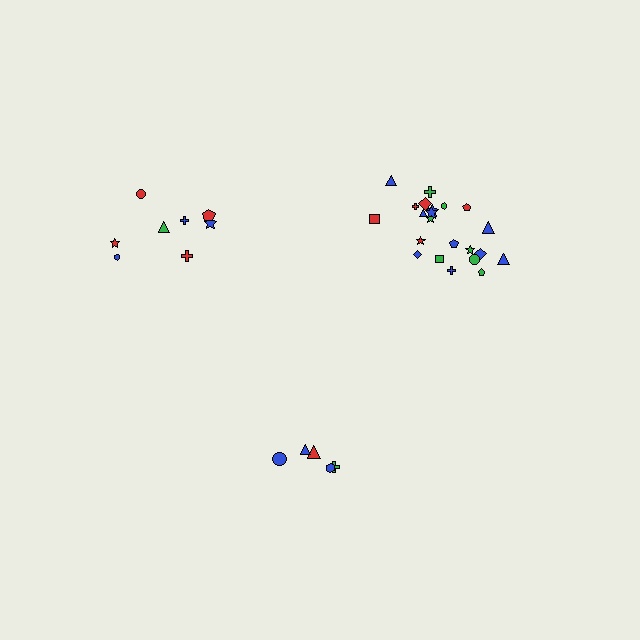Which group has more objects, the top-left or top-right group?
The top-right group.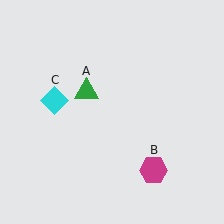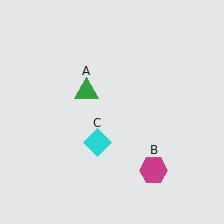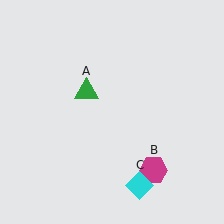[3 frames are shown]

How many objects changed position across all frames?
1 object changed position: cyan diamond (object C).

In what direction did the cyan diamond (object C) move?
The cyan diamond (object C) moved down and to the right.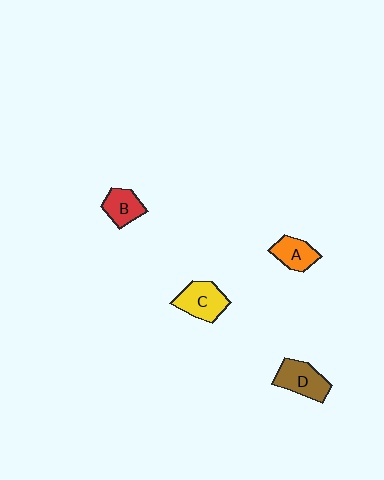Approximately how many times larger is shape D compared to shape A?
Approximately 1.3 times.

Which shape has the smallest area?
Shape B (red).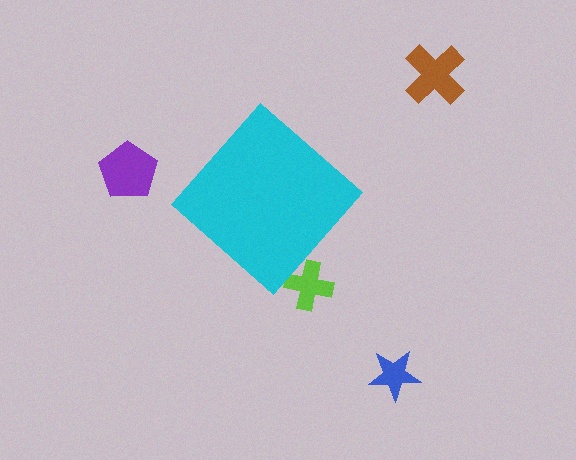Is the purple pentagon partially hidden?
No, the purple pentagon is fully visible.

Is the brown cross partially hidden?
No, the brown cross is fully visible.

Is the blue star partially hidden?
No, the blue star is fully visible.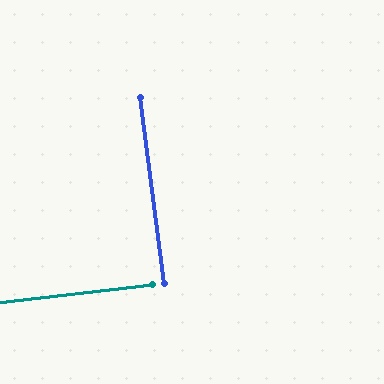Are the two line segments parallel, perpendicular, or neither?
Perpendicular — they meet at approximately 89°.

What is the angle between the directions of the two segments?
Approximately 89 degrees.